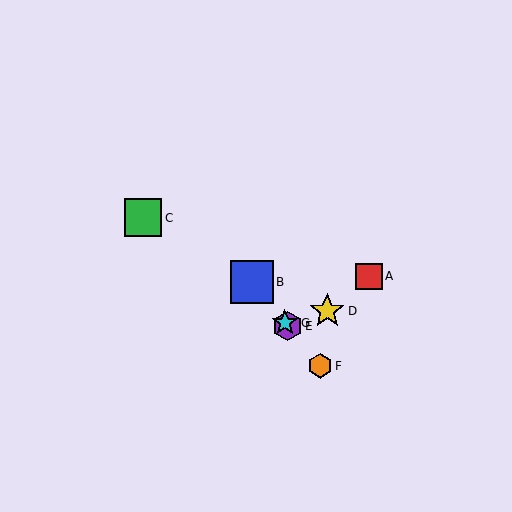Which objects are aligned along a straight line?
Objects B, E, F, G are aligned along a straight line.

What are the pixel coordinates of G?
Object G is at (285, 323).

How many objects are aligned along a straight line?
4 objects (B, E, F, G) are aligned along a straight line.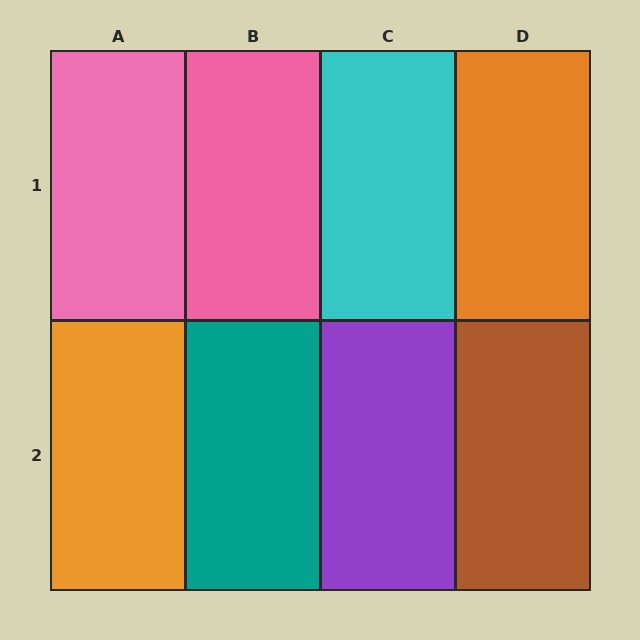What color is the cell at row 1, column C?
Cyan.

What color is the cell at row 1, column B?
Pink.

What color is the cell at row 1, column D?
Orange.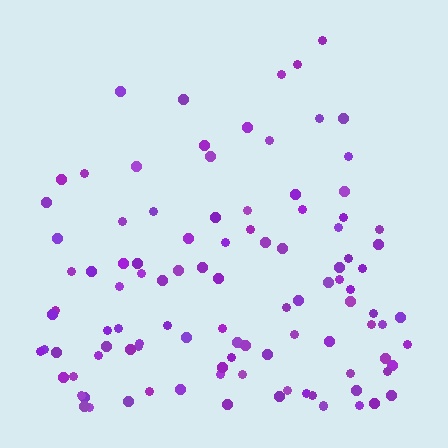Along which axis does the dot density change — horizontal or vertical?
Vertical.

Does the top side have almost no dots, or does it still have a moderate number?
Still a moderate number, just noticeably fewer than the bottom.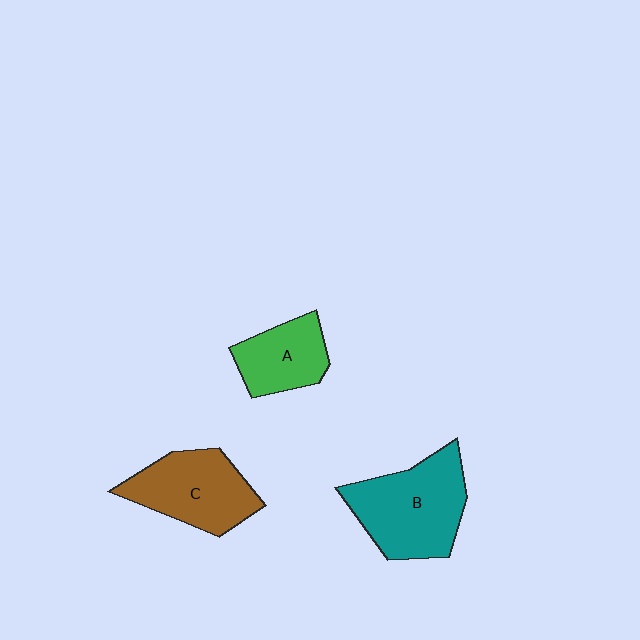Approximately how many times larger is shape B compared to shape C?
Approximately 1.2 times.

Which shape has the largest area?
Shape B (teal).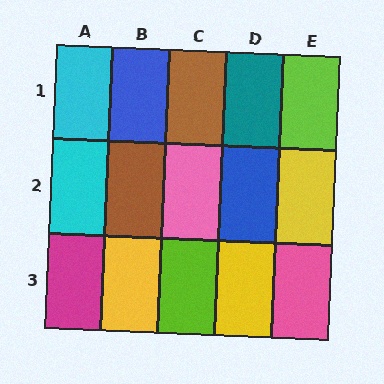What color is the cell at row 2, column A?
Cyan.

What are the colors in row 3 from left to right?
Magenta, yellow, lime, yellow, pink.